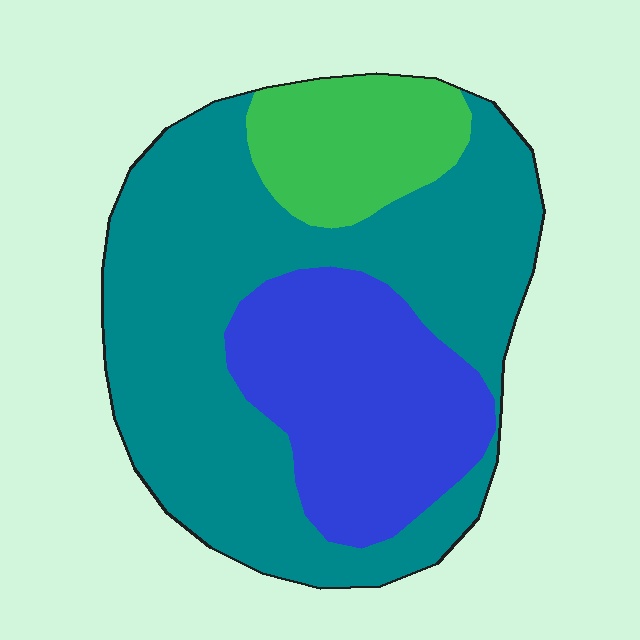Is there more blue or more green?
Blue.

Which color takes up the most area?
Teal, at roughly 60%.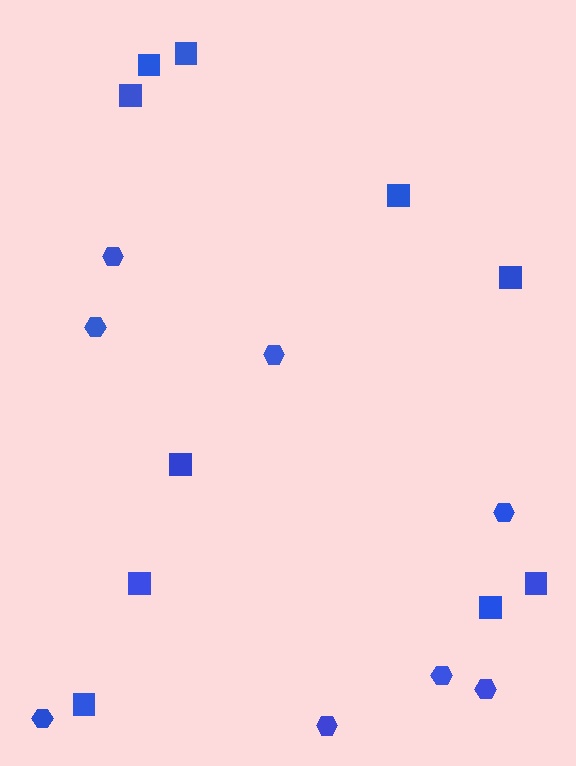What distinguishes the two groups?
There are 2 groups: one group of squares (10) and one group of hexagons (8).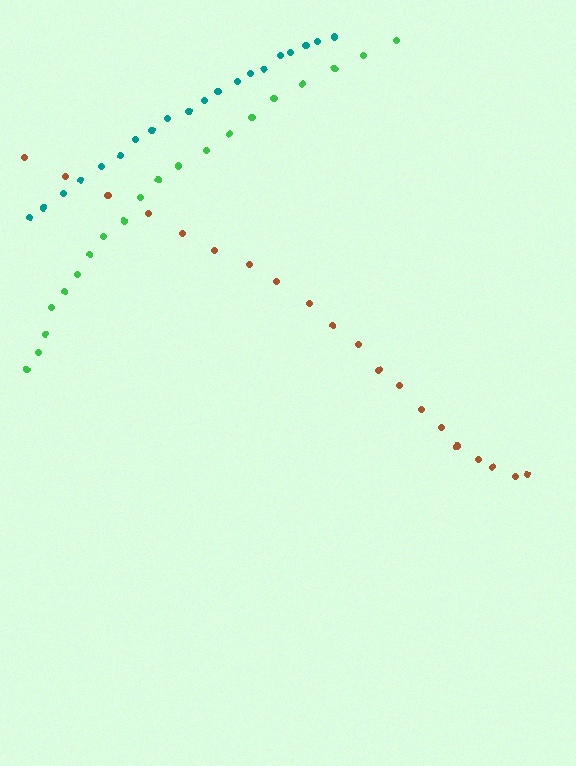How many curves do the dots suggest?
There are 3 distinct paths.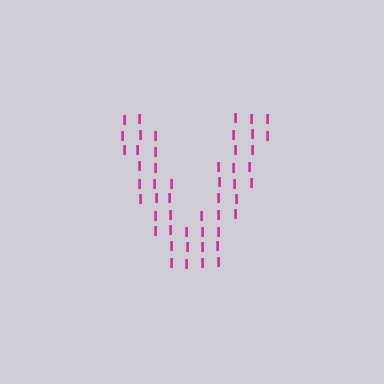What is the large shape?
The large shape is the letter V.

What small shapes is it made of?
It is made of small letter I's.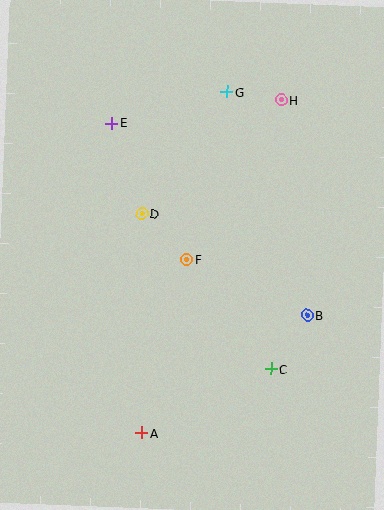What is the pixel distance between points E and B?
The distance between E and B is 274 pixels.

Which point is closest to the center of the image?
Point F at (187, 260) is closest to the center.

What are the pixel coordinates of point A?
Point A is at (142, 433).